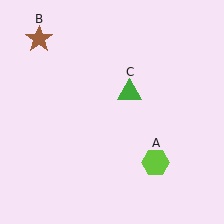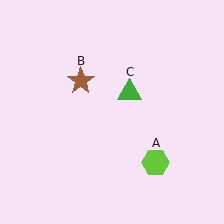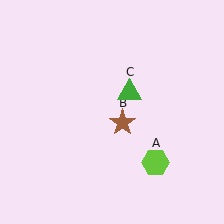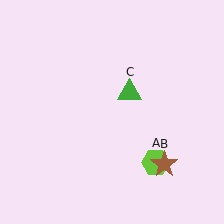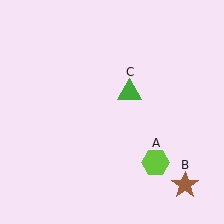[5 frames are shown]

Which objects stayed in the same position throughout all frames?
Lime hexagon (object A) and green triangle (object C) remained stationary.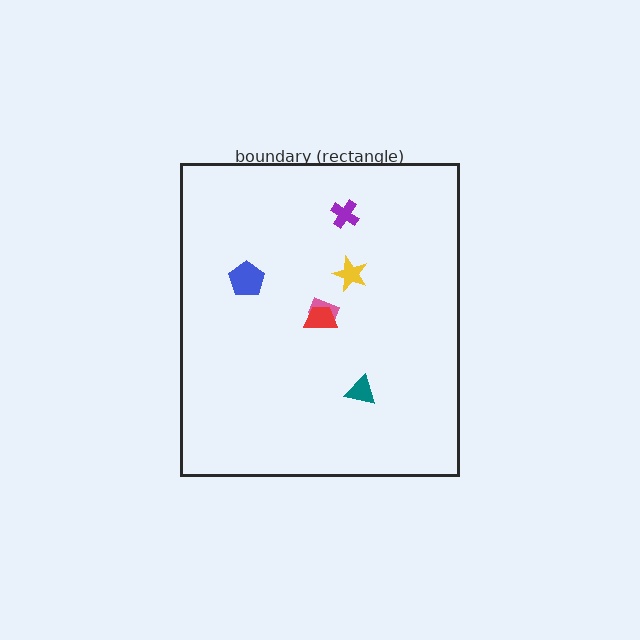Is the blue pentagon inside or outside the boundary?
Inside.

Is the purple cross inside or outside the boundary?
Inside.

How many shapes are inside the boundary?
6 inside, 0 outside.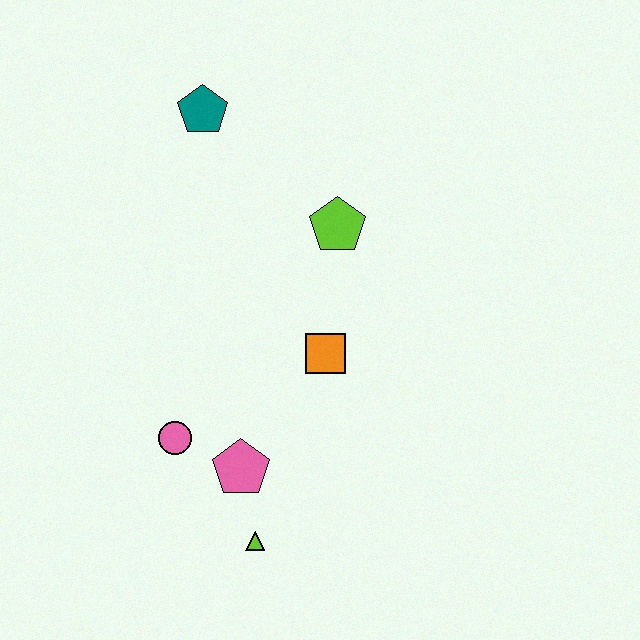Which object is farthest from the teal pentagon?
The lime triangle is farthest from the teal pentagon.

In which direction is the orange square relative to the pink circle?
The orange square is to the right of the pink circle.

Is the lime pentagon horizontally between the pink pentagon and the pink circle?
No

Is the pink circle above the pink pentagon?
Yes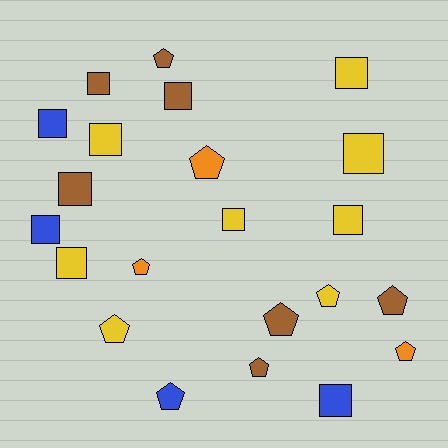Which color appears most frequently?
Yellow, with 8 objects.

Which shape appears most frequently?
Square, with 12 objects.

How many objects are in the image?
There are 22 objects.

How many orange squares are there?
There are no orange squares.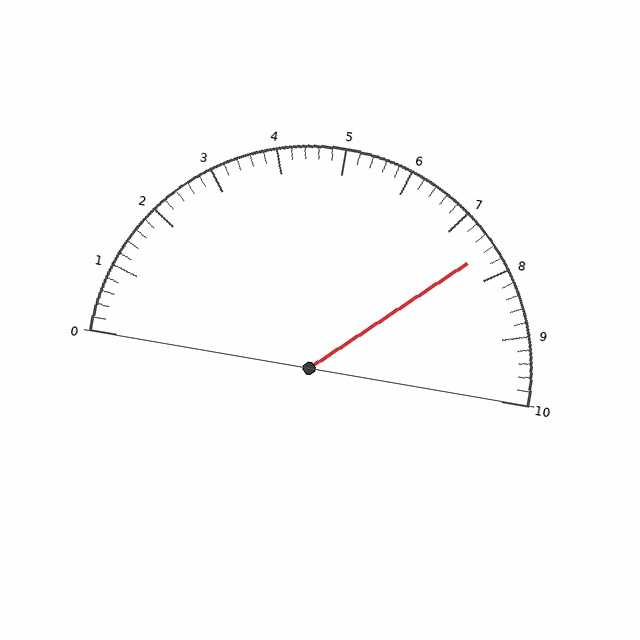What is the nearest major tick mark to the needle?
The nearest major tick mark is 8.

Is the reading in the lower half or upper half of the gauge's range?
The reading is in the upper half of the range (0 to 10).